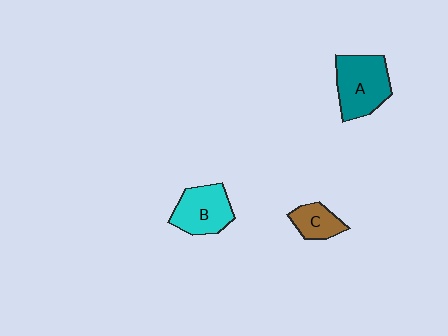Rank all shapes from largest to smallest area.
From largest to smallest: A (teal), B (cyan), C (brown).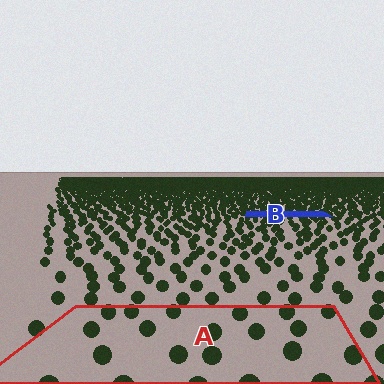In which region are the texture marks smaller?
The texture marks are smaller in region B, because it is farther away.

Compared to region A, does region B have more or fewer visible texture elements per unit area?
Region B has more texture elements per unit area — they are packed more densely because it is farther away.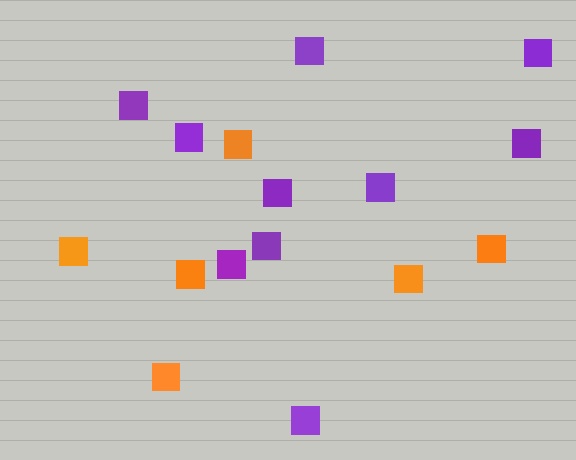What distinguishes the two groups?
There are 2 groups: one group of orange squares (6) and one group of purple squares (10).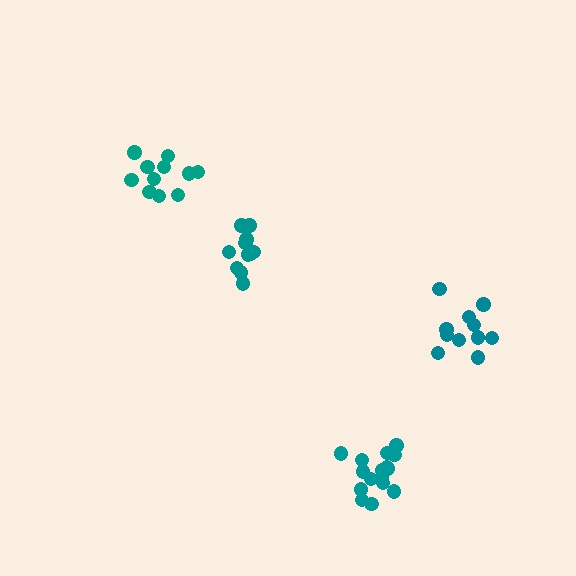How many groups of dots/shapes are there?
There are 4 groups.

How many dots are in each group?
Group 1: 16 dots, Group 2: 11 dots, Group 3: 11 dots, Group 4: 12 dots (50 total).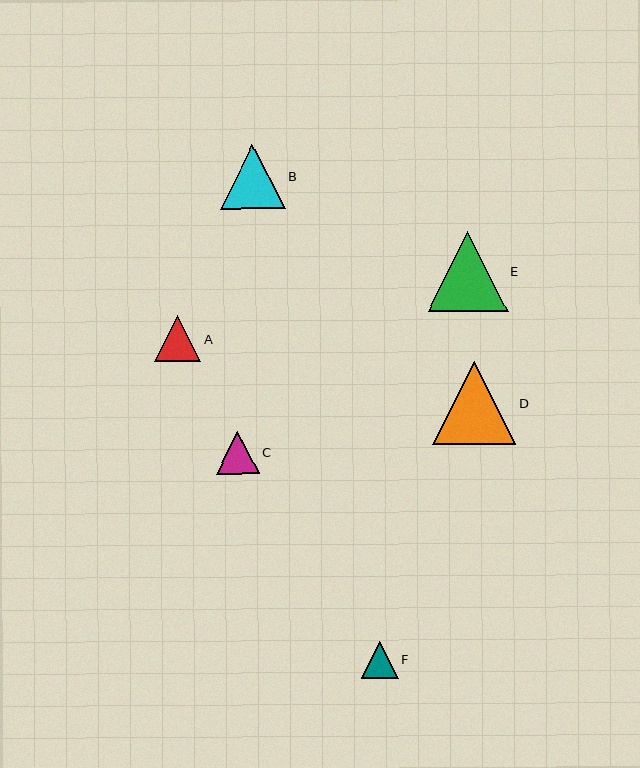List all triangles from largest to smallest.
From largest to smallest: D, E, B, A, C, F.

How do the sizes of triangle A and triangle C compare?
Triangle A and triangle C are approximately the same size.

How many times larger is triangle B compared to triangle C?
Triangle B is approximately 1.5 times the size of triangle C.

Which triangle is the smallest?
Triangle F is the smallest with a size of approximately 37 pixels.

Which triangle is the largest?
Triangle D is the largest with a size of approximately 83 pixels.